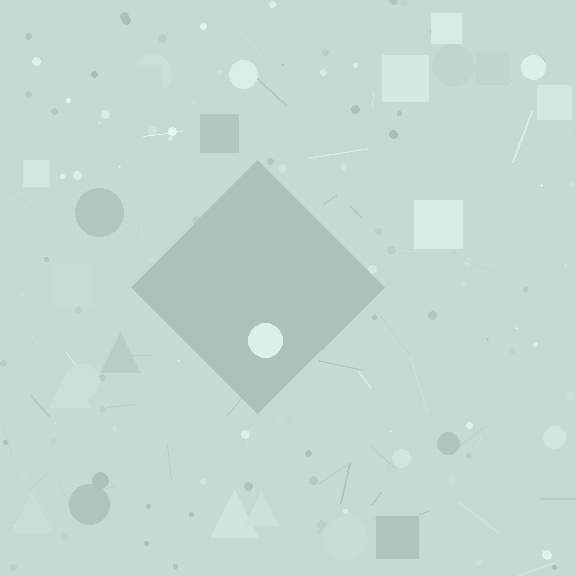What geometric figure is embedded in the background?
A diamond is embedded in the background.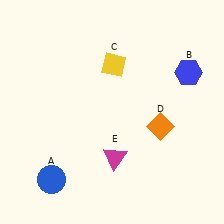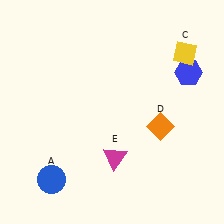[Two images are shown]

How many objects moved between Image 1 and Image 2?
1 object moved between the two images.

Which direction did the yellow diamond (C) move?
The yellow diamond (C) moved right.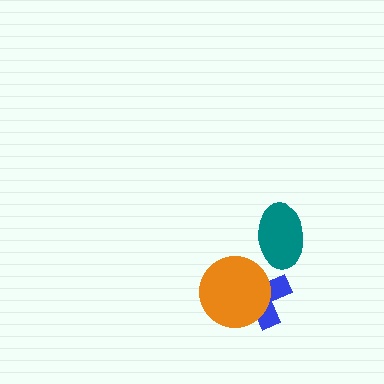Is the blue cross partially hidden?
Yes, it is partially covered by another shape.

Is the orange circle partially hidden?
No, no other shape covers it.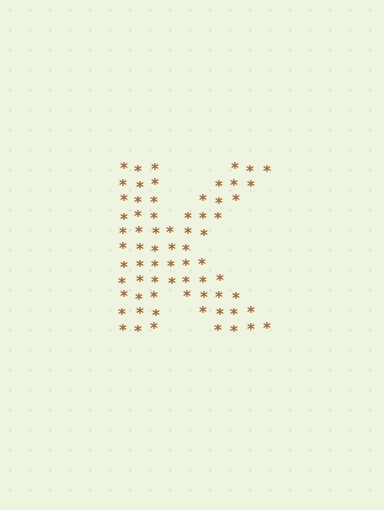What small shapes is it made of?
It is made of small asterisks.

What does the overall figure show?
The overall figure shows the letter K.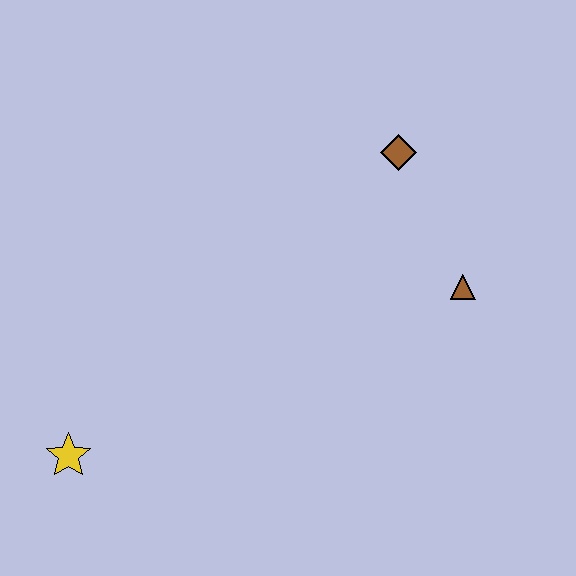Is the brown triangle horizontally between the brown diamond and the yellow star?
No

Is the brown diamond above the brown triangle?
Yes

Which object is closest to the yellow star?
The brown triangle is closest to the yellow star.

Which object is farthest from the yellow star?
The brown diamond is farthest from the yellow star.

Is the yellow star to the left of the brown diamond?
Yes